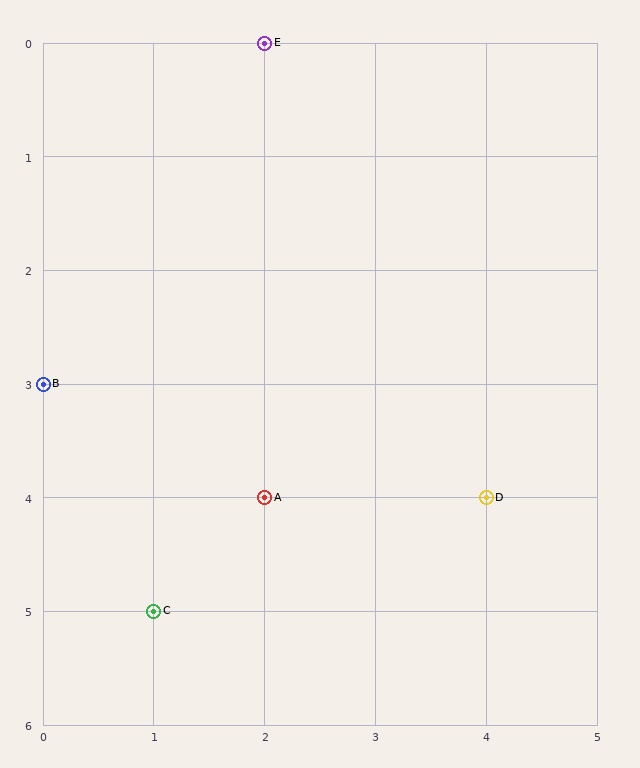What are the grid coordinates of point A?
Point A is at grid coordinates (2, 4).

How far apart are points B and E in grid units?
Points B and E are 2 columns and 3 rows apart (about 3.6 grid units diagonally).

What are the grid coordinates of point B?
Point B is at grid coordinates (0, 3).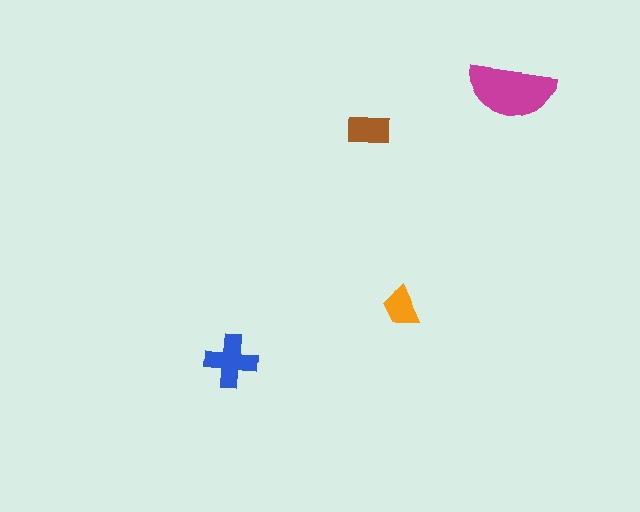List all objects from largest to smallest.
The magenta semicircle, the blue cross, the brown rectangle, the orange trapezoid.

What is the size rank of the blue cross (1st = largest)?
2nd.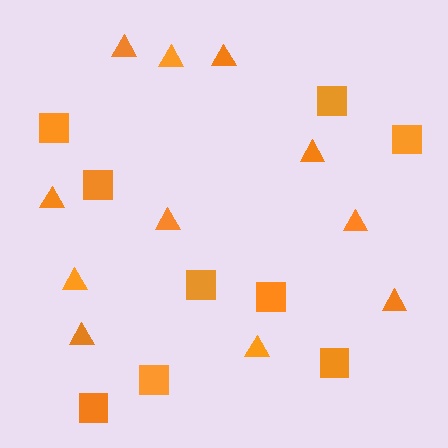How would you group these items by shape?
There are 2 groups: one group of triangles (11) and one group of squares (9).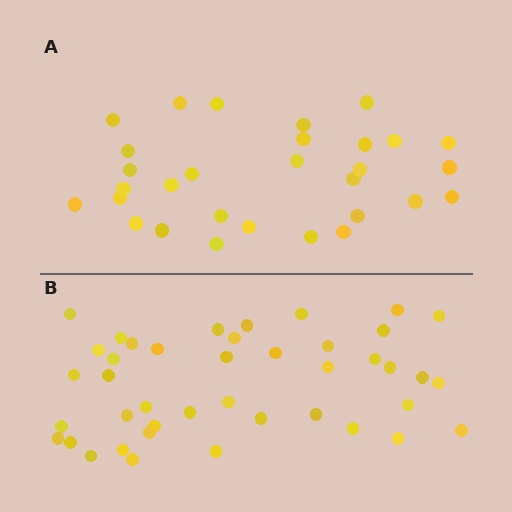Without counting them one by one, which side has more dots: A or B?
Region B (the bottom region) has more dots.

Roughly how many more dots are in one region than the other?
Region B has roughly 12 or so more dots than region A.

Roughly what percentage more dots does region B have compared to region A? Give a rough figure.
About 40% more.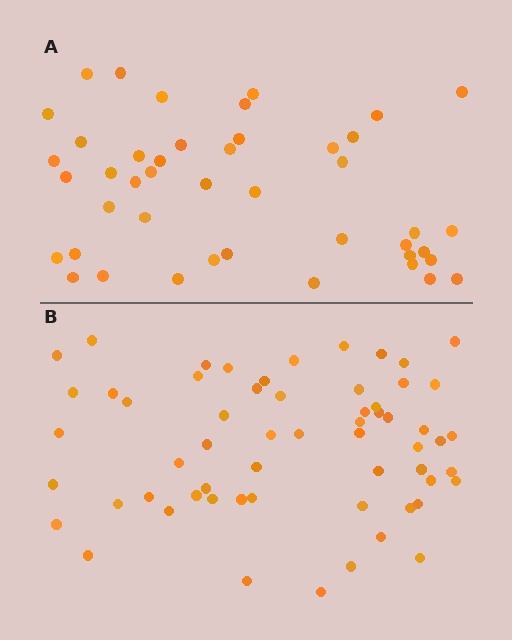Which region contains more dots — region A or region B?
Region B (the bottom region) has more dots.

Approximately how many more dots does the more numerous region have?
Region B has approximately 15 more dots than region A.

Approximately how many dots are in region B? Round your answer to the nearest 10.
About 60 dots.